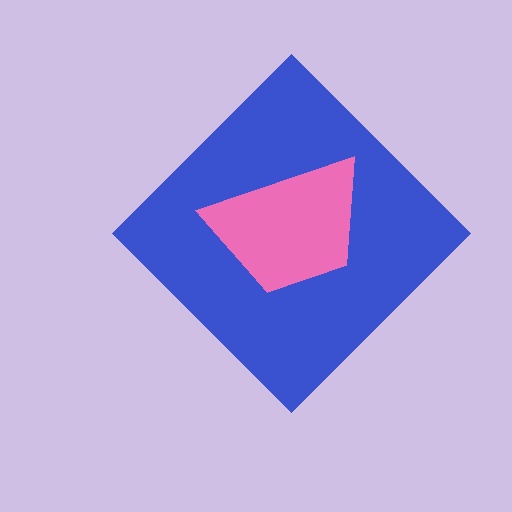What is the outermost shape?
The blue diamond.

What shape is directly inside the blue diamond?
The pink trapezoid.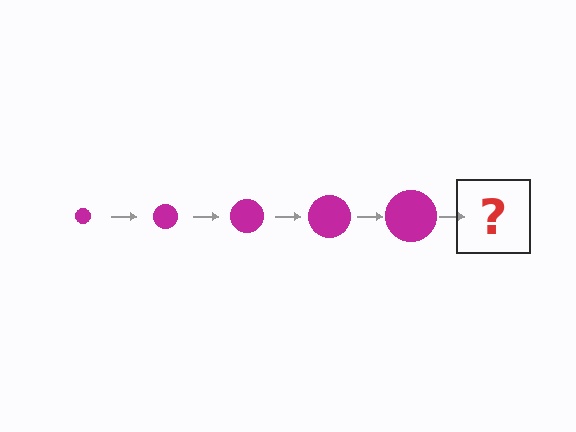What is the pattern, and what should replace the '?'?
The pattern is that the circle gets progressively larger each step. The '?' should be a magenta circle, larger than the previous one.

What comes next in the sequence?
The next element should be a magenta circle, larger than the previous one.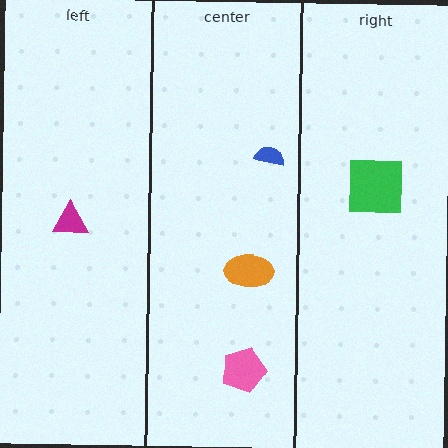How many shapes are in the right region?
1.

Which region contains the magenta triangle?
The left region.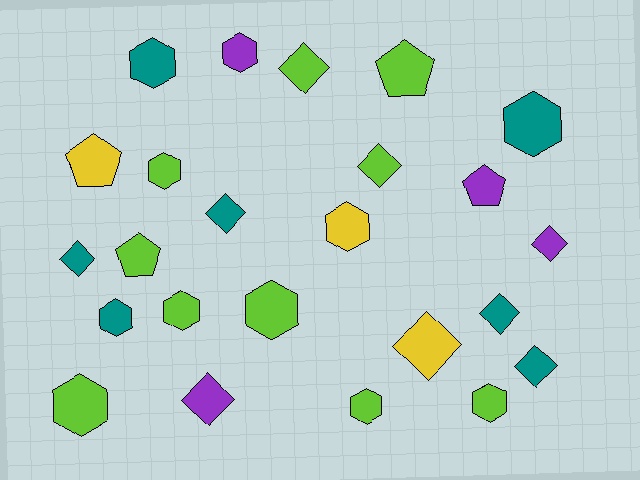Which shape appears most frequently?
Hexagon, with 11 objects.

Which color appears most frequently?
Lime, with 10 objects.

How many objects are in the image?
There are 24 objects.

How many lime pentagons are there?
There are 2 lime pentagons.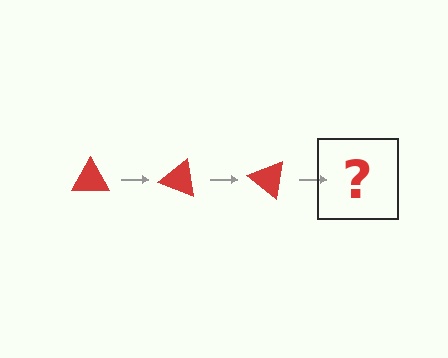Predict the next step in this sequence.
The next step is a red triangle rotated 60 degrees.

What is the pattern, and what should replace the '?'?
The pattern is that the triangle rotates 20 degrees each step. The '?' should be a red triangle rotated 60 degrees.